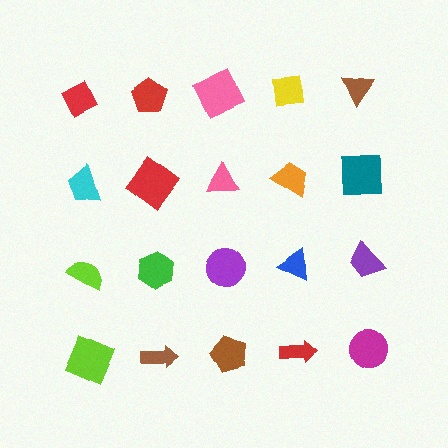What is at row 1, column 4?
A yellow square.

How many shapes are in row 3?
5 shapes.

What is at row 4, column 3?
A brown pentagon.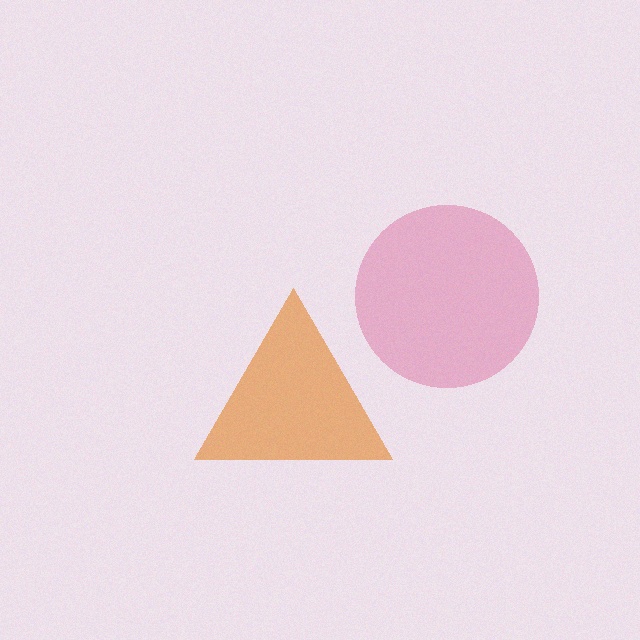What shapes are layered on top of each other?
The layered shapes are: a pink circle, an orange triangle.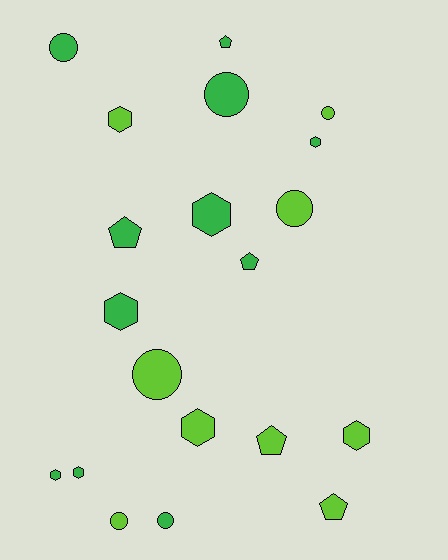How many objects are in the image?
There are 20 objects.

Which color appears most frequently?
Green, with 11 objects.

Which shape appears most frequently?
Hexagon, with 8 objects.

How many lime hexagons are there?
There are 3 lime hexagons.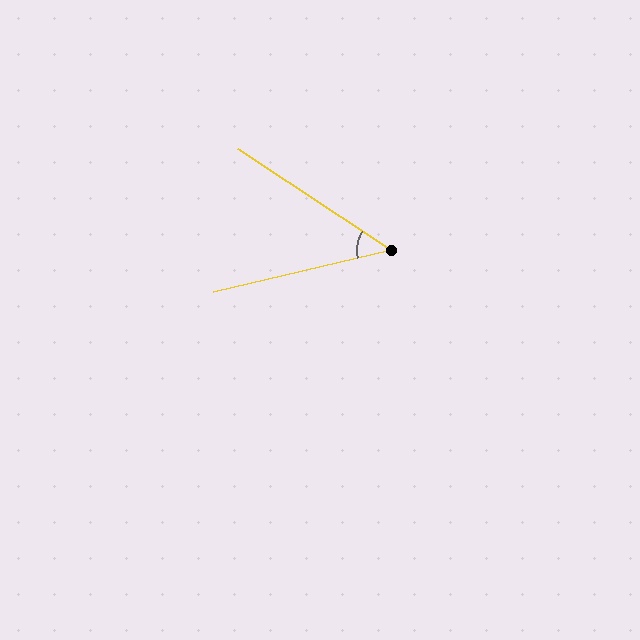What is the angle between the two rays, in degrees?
Approximately 47 degrees.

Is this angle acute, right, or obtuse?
It is acute.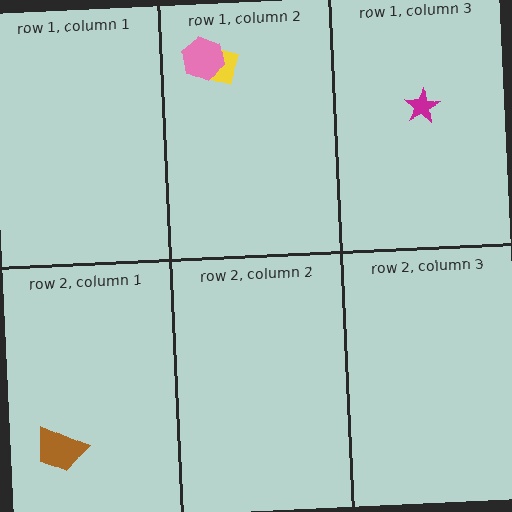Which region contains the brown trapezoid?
The row 2, column 1 region.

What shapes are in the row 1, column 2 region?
The yellow diamond, the pink hexagon.